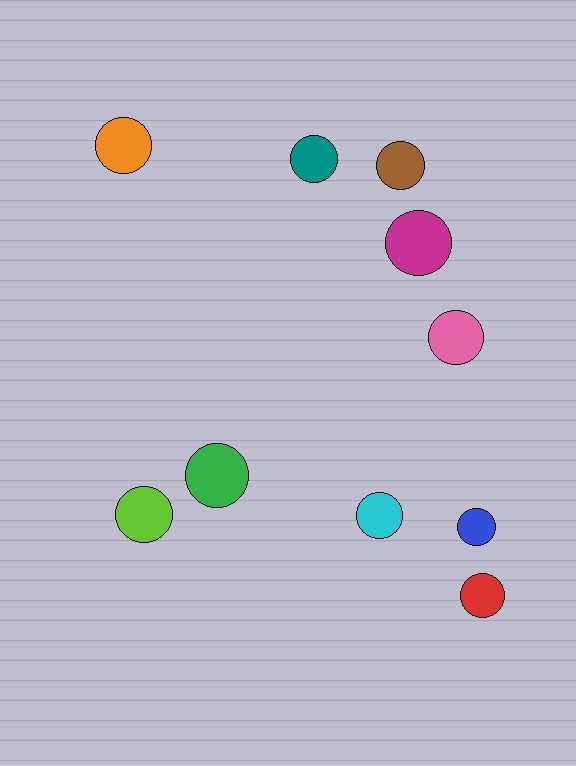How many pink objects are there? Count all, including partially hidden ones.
There is 1 pink object.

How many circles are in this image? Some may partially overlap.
There are 10 circles.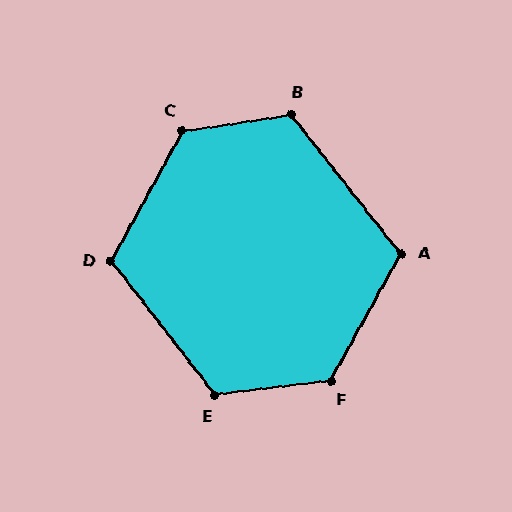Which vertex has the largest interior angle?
C, at approximately 127 degrees.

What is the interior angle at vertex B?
Approximately 120 degrees (obtuse).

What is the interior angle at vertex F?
Approximately 126 degrees (obtuse).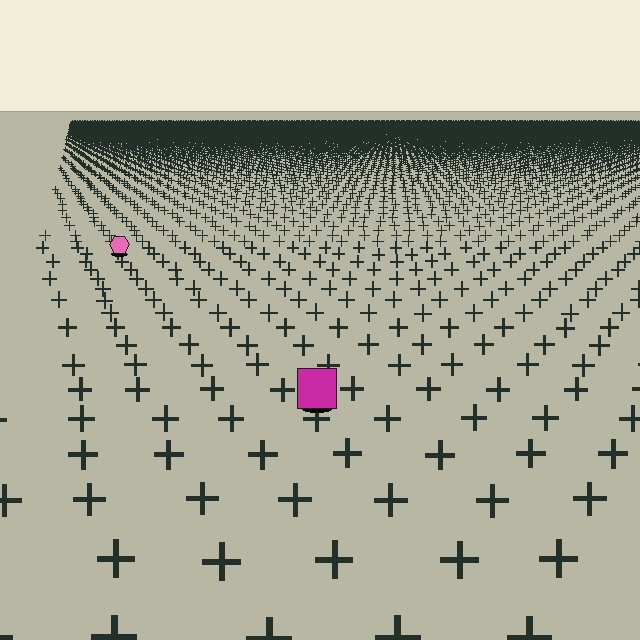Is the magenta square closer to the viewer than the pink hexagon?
Yes. The magenta square is closer — you can tell from the texture gradient: the ground texture is coarser near it.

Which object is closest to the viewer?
The magenta square is closest. The texture marks near it are larger and more spread out.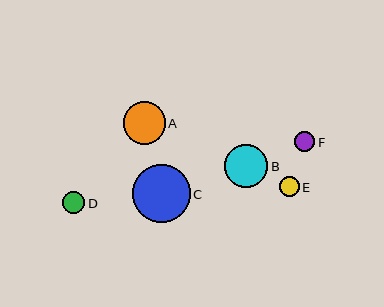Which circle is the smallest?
Circle E is the smallest with a size of approximately 19 pixels.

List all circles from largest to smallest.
From largest to smallest: C, B, A, D, F, E.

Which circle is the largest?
Circle C is the largest with a size of approximately 58 pixels.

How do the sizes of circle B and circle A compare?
Circle B and circle A are approximately the same size.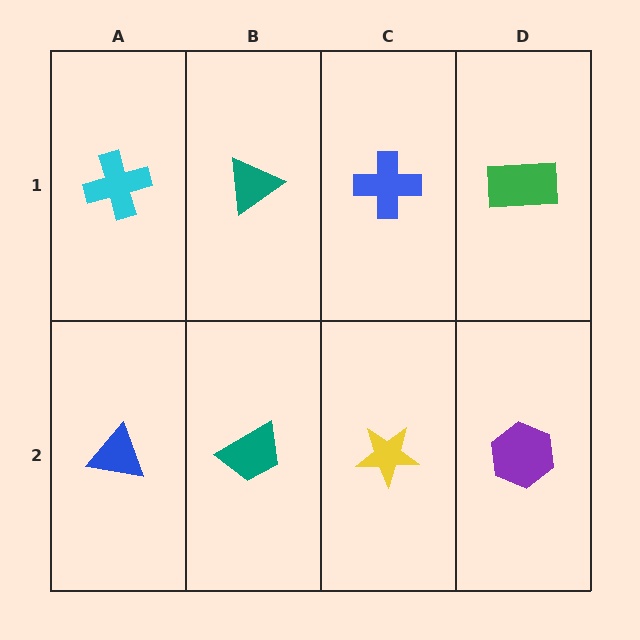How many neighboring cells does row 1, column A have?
2.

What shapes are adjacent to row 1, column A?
A blue triangle (row 2, column A), a teal triangle (row 1, column B).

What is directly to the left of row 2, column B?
A blue triangle.